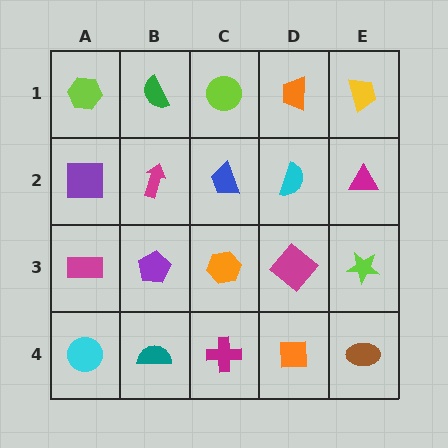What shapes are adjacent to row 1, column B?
A magenta arrow (row 2, column B), a lime hexagon (row 1, column A), a lime circle (row 1, column C).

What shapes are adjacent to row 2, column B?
A green semicircle (row 1, column B), a purple pentagon (row 3, column B), a purple square (row 2, column A), a blue trapezoid (row 2, column C).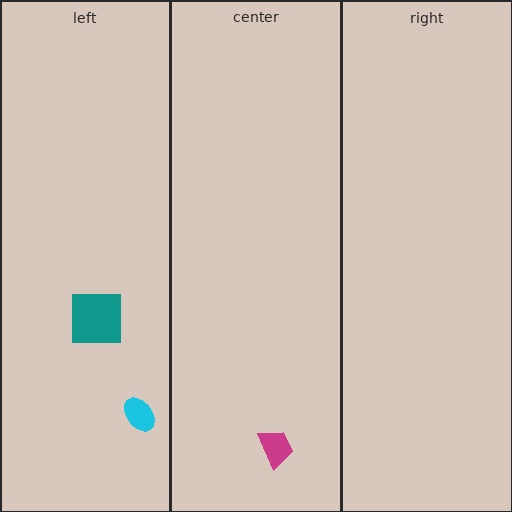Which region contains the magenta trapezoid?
The center region.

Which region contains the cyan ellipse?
The left region.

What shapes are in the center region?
The magenta trapezoid.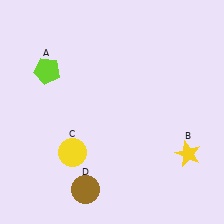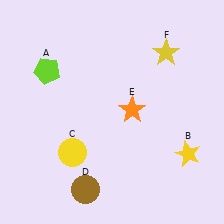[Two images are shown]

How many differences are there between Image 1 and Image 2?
There are 2 differences between the two images.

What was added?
An orange star (E), a yellow star (F) were added in Image 2.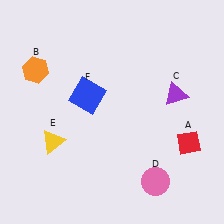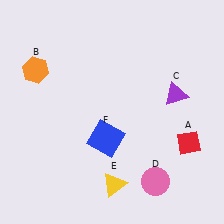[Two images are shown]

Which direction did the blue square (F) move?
The blue square (F) moved down.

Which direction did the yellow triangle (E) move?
The yellow triangle (E) moved right.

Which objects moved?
The objects that moved are: the yellow triangle (E), the blue square (F).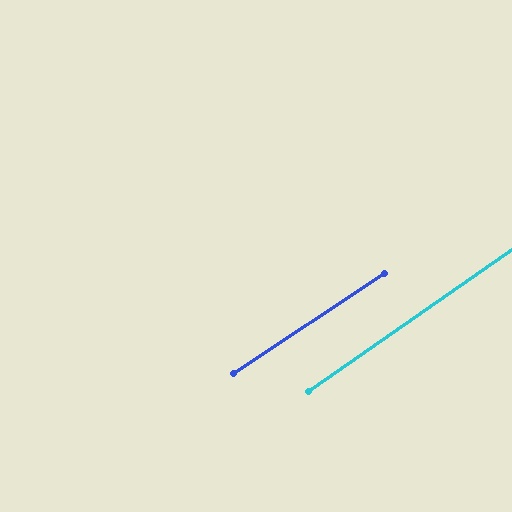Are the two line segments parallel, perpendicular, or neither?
Parallel — their directions differ by only 1.1°.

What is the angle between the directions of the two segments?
Approximately 1 degree.